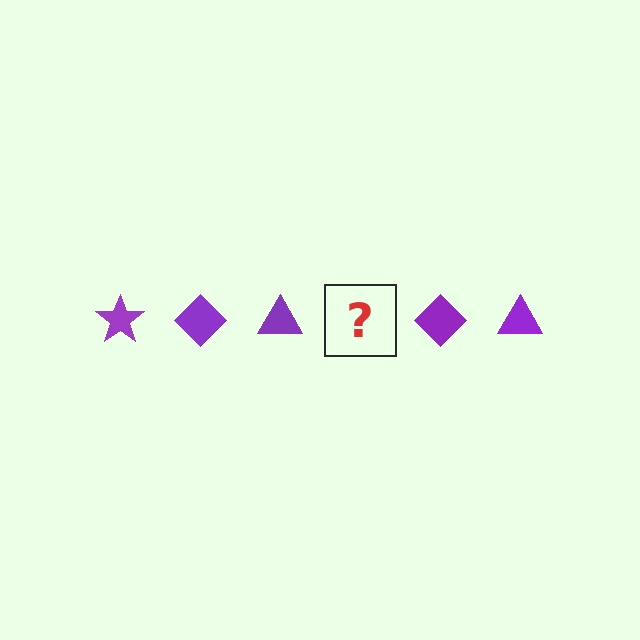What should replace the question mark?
The question mark should be replaced with a purple star.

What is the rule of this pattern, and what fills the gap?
The rule is that the pattern cycles through star, diamond, triangle shapes in purple. The gap should be filled with a purple star.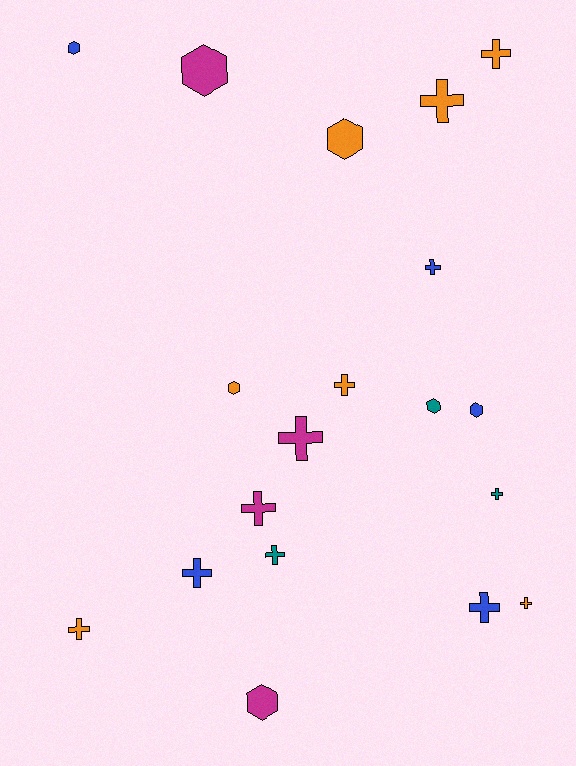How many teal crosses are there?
There are 2 teal crosses.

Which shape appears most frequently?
Cross, with 12 objects.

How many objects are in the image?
There are 19 objects.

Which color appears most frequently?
Orange, with 7 objects.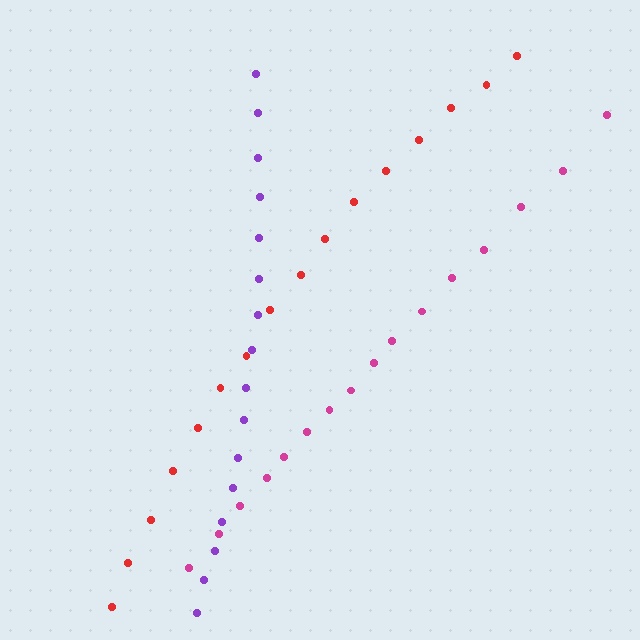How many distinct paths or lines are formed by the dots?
There are 3 distinct paths.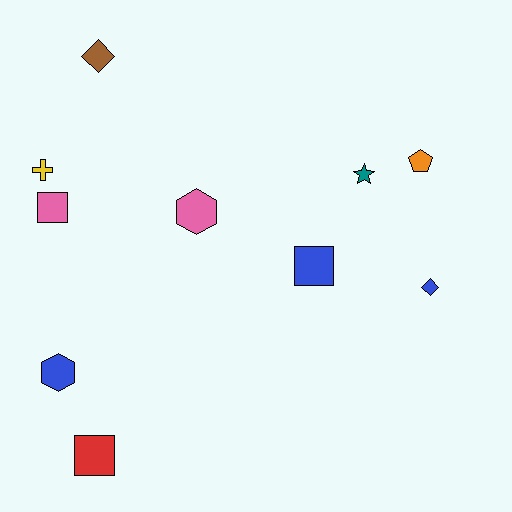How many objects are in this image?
There are 10 objects.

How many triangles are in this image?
There are no triangles.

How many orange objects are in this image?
There is 1 orange object.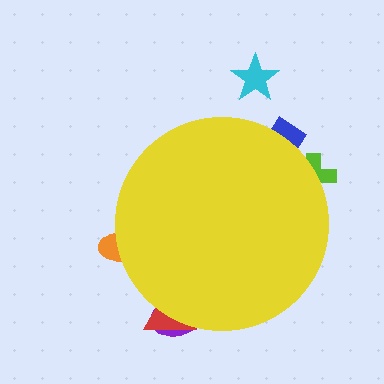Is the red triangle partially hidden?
Yes, the red triangle is partially hidden behind the yellow circle.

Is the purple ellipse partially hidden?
Yes, the purple ellipse is partially hidden behind the yellow circle.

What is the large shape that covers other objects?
A yellow circle.